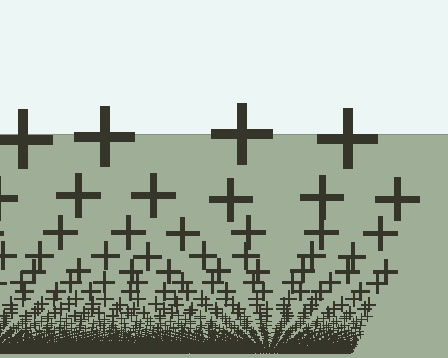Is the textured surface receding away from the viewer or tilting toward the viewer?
The surface appears to tilt toward the viewer. Texture elements get larger and sparser toward the top.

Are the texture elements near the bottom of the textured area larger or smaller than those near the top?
Smaller. The gradient is inverted — elements near the bottom are smaller and denser.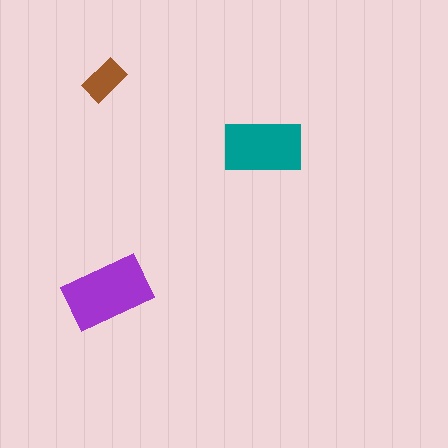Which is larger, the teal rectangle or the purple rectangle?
The purple one.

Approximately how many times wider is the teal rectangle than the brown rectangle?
About 2 times wider.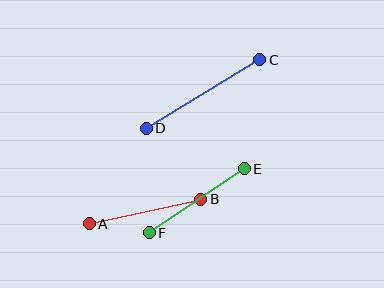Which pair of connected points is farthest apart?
Points C and D are farthest apart.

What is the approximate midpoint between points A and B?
The midpoint is at approximately (145, 211) pixels.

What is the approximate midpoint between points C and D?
The midpoint is at approximately (203, 94) pixels.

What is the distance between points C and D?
The distance is approximately 133 pixels.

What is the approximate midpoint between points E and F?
The midpoint is at approximately (197, 201) pixels.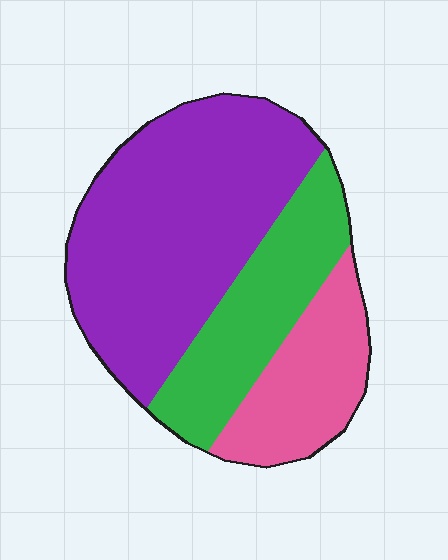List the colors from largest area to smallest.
From largest to smallest: purple, green, pink.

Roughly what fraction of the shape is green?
Green covers 26% of the shape.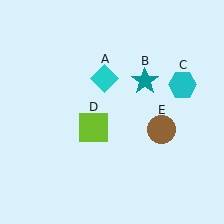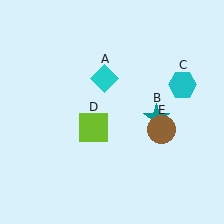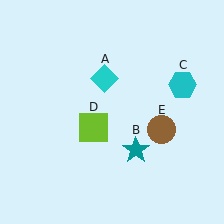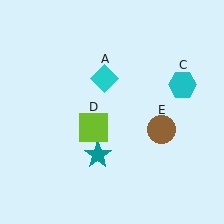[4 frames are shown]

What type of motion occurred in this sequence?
The teal star (object B) rotated clockwise around the center of the scene.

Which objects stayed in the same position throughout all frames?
Cyan diamond (object A) and cyan hexagon (object C) and lime square (object D) and brown circle (object E) remained stationary.